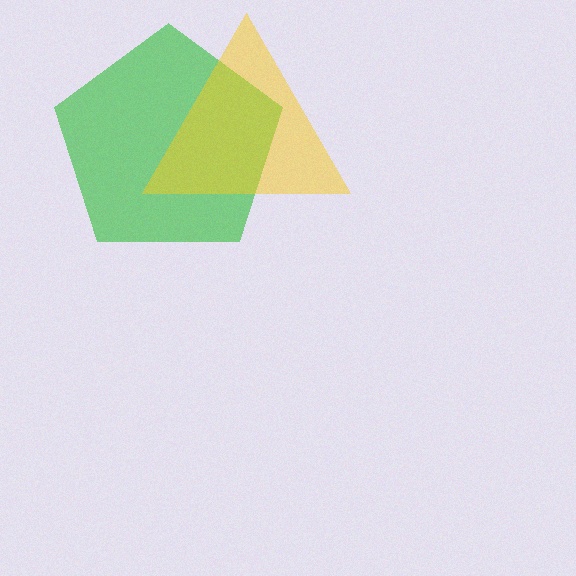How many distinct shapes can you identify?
There are 2 distinct shapes: a green pentagon, a yellow triangle.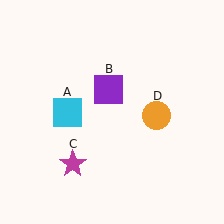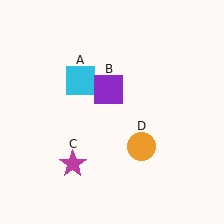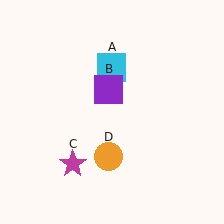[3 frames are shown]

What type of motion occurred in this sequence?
The cyan square (object A), orange circle (object D) rotated clockwise around the center of the scene.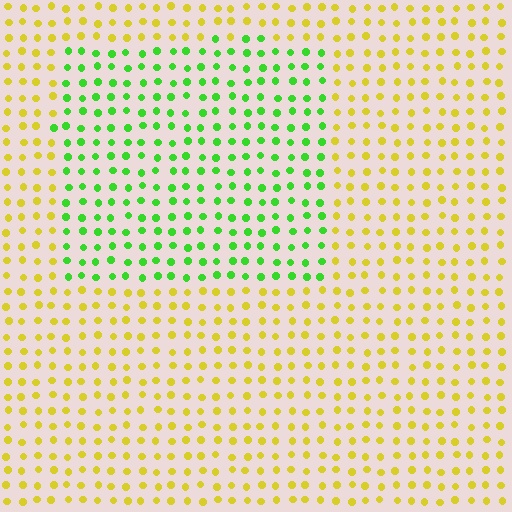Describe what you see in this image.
The image is filled with small yellow elements in a uniform arrangement. A rectangle-shaped region is visible where the elements are tinted to a slightly different hue, forming a subtle color boundary.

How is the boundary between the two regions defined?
The boundary is defined purely by a slight shift in hue (about 59 degrees). Spacing, size, and orientation are identical on both sides.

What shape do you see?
I see a rectangle.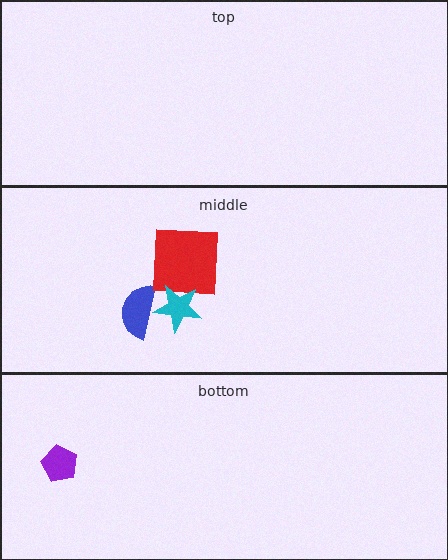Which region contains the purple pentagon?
The bottom region.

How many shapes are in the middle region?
3.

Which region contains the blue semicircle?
The middle region.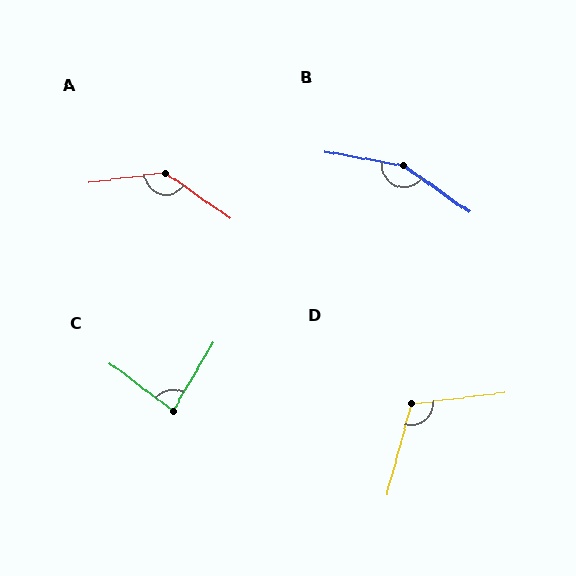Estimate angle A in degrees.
Approximately 138 degrees.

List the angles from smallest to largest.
C (83°), D (112°), A (138°), B (155°).